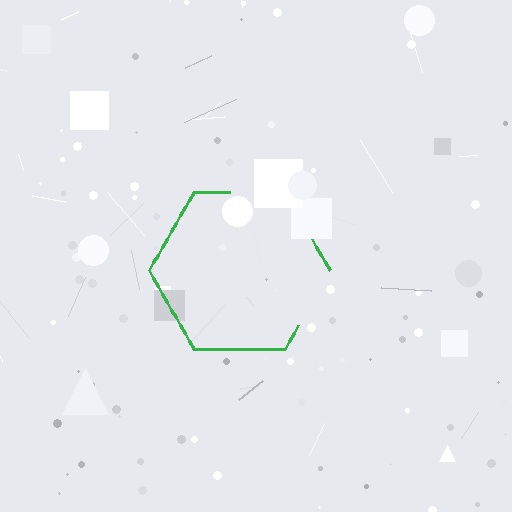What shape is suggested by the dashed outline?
The dashed outline suggests a hexagon.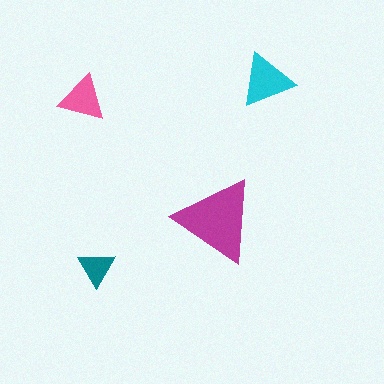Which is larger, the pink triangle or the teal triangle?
The pink one.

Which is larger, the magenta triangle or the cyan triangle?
The magenta one.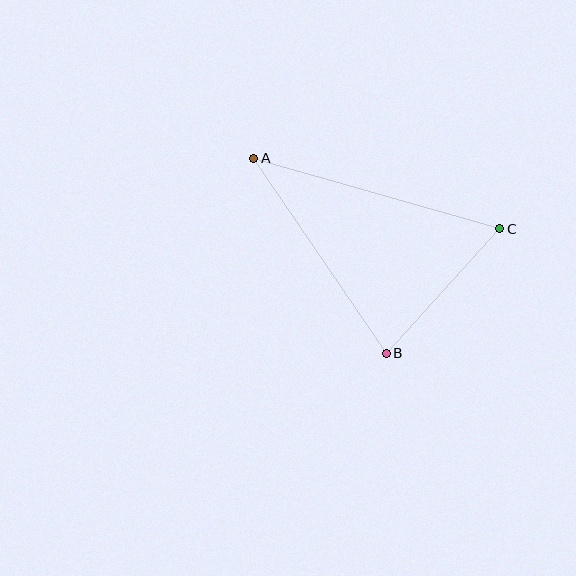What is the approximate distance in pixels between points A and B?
The distance between A and B is approximately 236 pixels.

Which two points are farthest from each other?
Points A and C are farthest from each other.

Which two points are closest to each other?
Points B and C are closest to each other.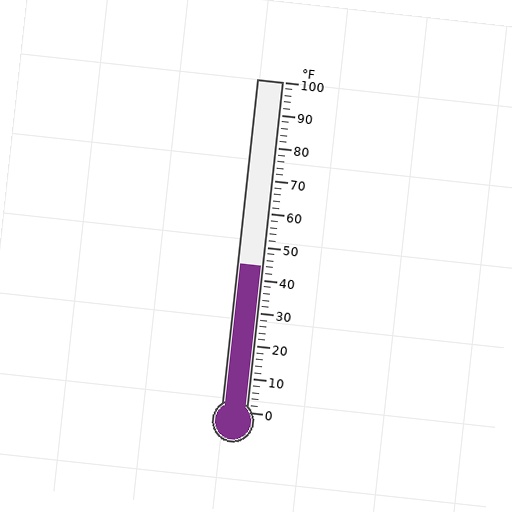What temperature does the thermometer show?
The thermometer shows approximately 44°F.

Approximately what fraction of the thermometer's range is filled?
The thermometer is filled to approximately 45% of its range.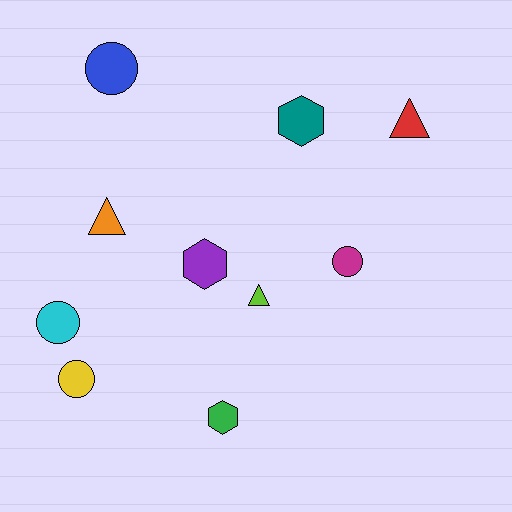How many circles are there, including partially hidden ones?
There are 4 circles.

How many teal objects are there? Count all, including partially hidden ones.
There is 1 teal object.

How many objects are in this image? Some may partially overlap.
There are 10 objects.